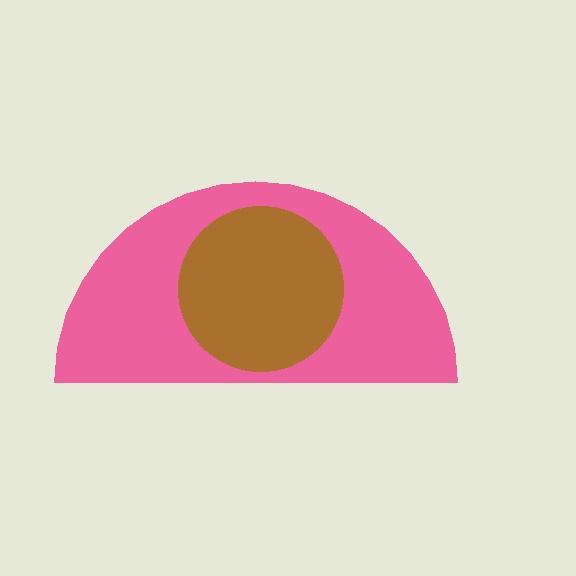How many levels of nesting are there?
2.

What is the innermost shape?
The brown circle.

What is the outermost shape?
The pink semicircle.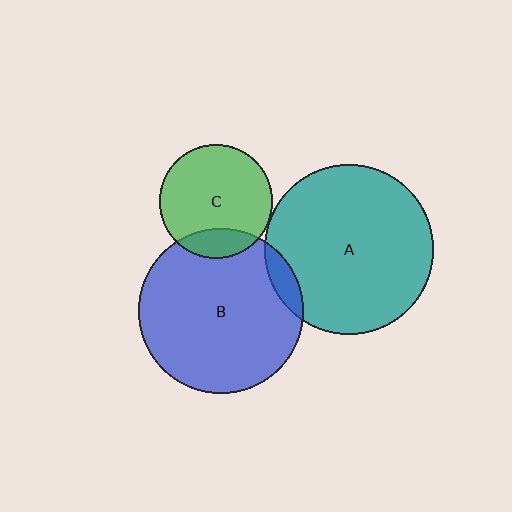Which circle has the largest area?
Circle A (teal).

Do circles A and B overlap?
Yes.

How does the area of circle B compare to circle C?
Approximately 2.1 times.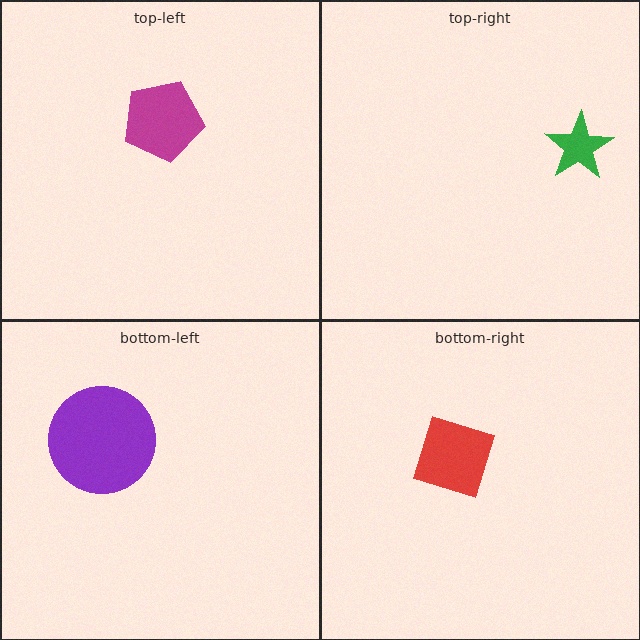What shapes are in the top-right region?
The green star.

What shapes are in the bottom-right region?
The red diamond.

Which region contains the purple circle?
The bottom-left region.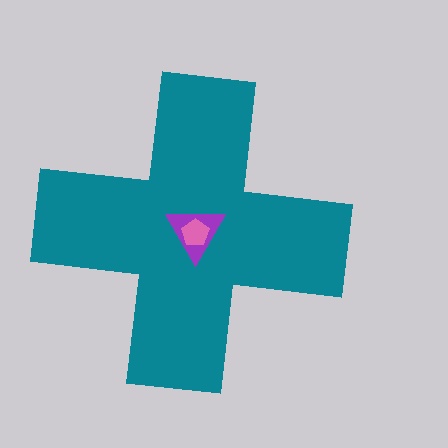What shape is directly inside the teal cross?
The purple triangle.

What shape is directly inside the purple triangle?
The pink pentagon.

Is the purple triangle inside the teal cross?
Yes.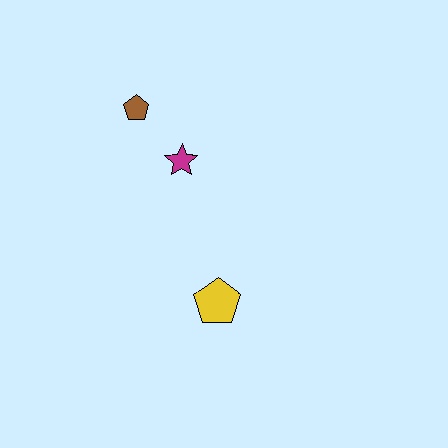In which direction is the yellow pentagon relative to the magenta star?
The yellow pentagon is below the magenta star.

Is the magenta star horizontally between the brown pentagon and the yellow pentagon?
Yes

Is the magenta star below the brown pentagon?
Yes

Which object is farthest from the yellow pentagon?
The brown pentagon is farthest from the yellow pentagon.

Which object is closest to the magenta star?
The brown pentagon is closest to the magenta star.